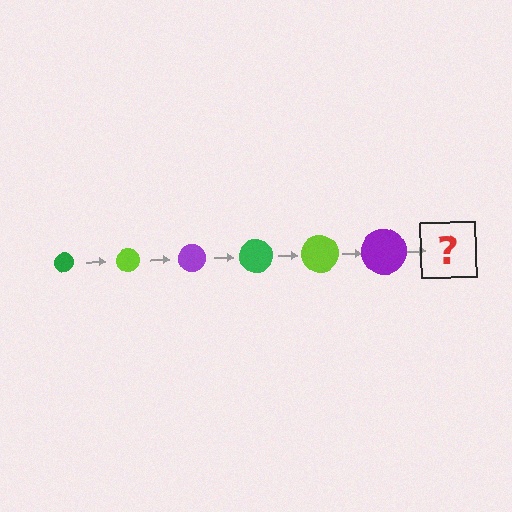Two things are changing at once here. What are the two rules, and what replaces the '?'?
The two rules are that the circle grows larger each step and the color cycles through green, lime, and purple. The '?' should be a green circle, larger than the previous one.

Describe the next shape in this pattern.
It should be a green circle, larger than the previous one.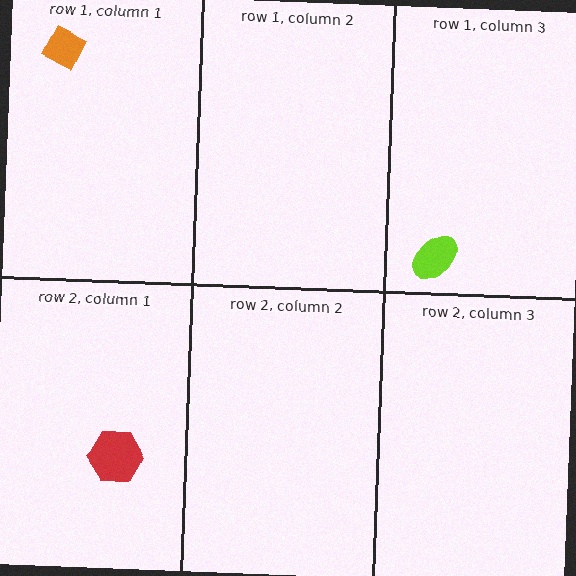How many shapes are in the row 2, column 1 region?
1.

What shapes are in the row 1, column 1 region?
The orange diamond.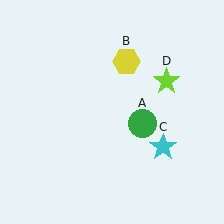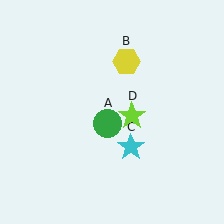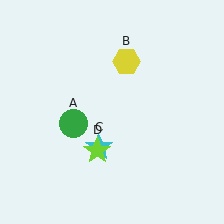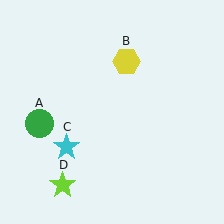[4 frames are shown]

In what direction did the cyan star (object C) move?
The cyan star (object C) moved left.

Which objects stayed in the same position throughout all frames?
Yellow hexagon (object B) remained stationary.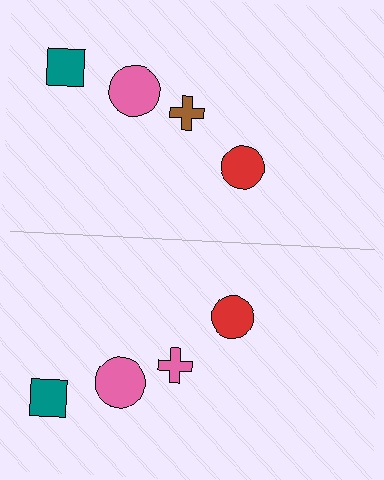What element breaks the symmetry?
The pink cross on the bottom side breaks the symmetry — its mirror counterpart is brown.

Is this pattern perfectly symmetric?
No, the pattern is not perfectly symmetric. The pink cross on the bottom side breaks the symmetry — its mirror counterpart is brown.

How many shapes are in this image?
There are 8 shapes in this image.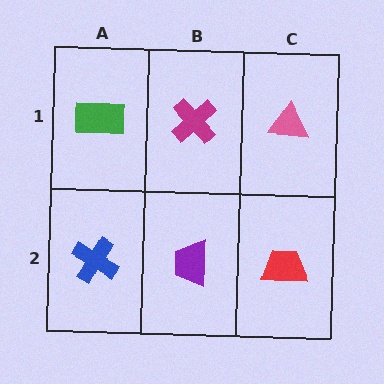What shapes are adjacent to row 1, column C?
A red trapezoid (row 2, column C), a magenta cross (row 1, column B).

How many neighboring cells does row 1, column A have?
2.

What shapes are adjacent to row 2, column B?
A magenta cross (row 1, column B), a blue cross (row 2, column A), a red trapezoid (row 2, column C).